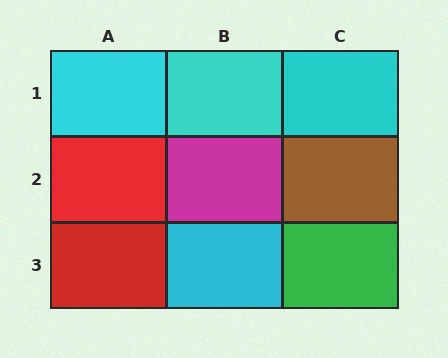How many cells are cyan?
4 cells are cyan.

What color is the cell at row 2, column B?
Magenta.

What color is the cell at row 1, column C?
Cyan.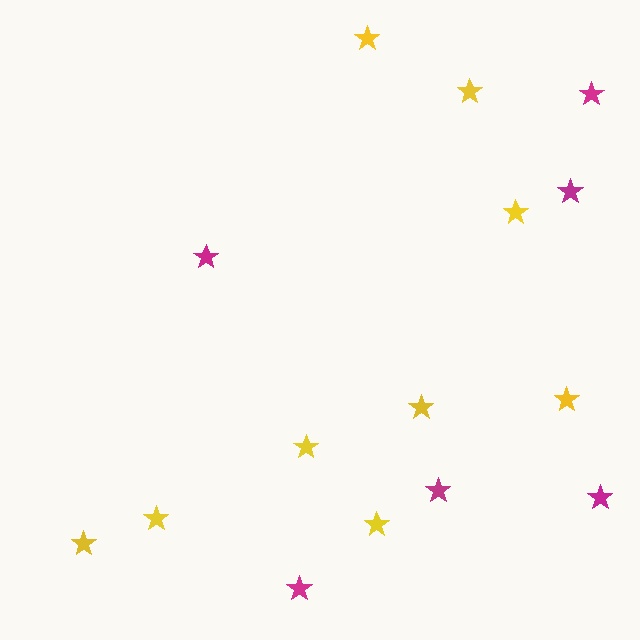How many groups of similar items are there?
There are 2 groups: one group of magenta stars (6) and one group of yellow stars (9).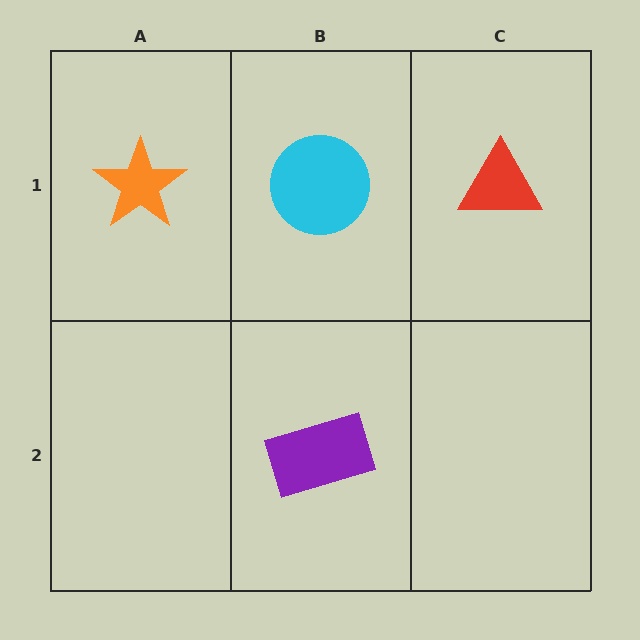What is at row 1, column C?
A red triangle.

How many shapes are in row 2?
1 shape.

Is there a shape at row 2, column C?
No, that cell is empty.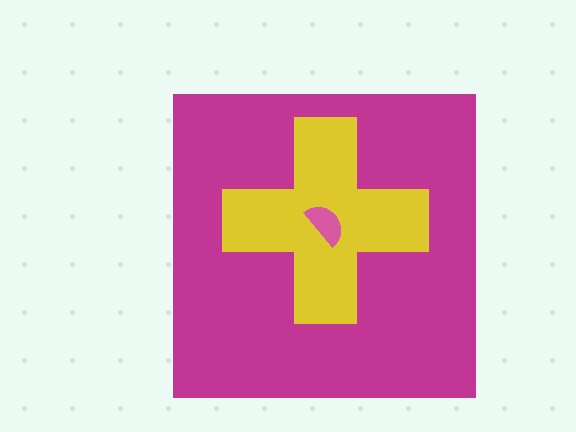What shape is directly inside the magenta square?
The yellow cross.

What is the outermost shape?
The magenta square.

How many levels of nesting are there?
3.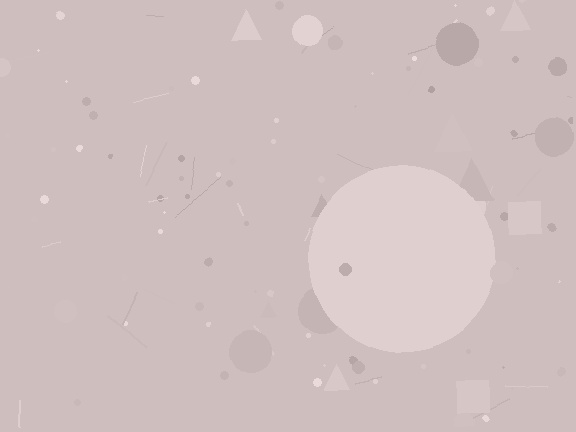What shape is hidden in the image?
A circle is hidden in the image.